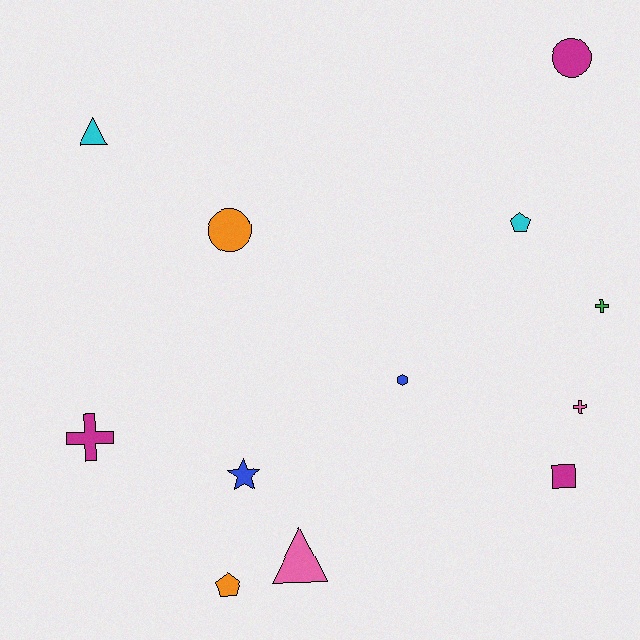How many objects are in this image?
There are 12 objects.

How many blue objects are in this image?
There are 2 blue objects.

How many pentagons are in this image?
There are 2 pentagons.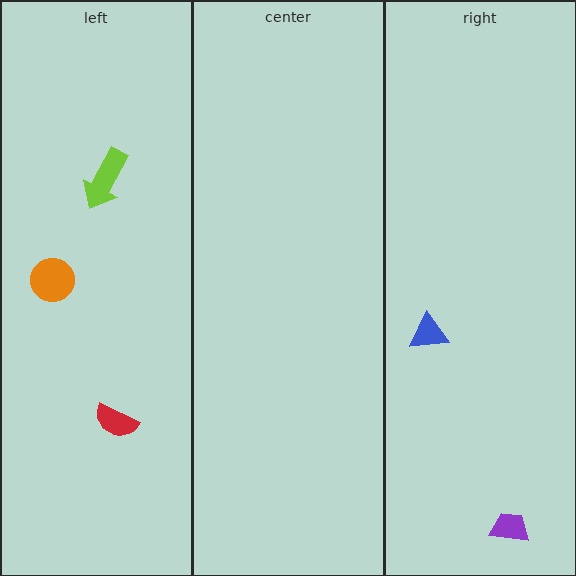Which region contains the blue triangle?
The right region.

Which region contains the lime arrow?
The left region.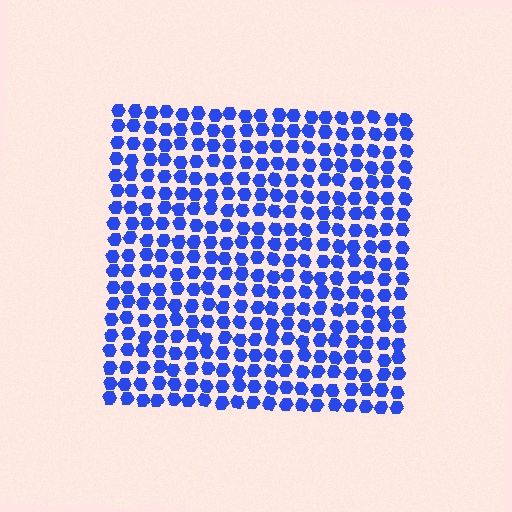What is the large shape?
The large shape is a square.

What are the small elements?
The small elements are hexagons.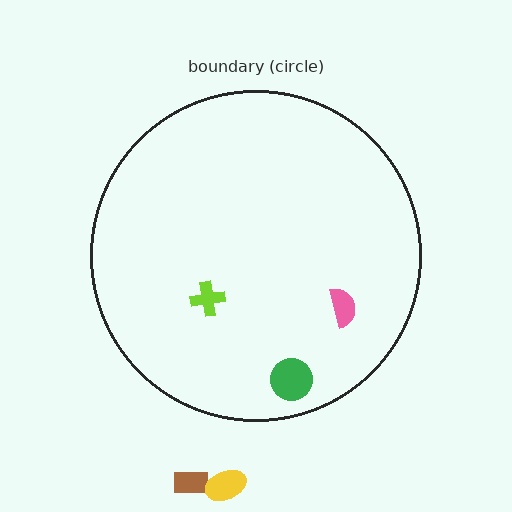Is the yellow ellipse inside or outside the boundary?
Outside.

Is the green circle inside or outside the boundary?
Inside.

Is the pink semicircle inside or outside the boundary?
Inside.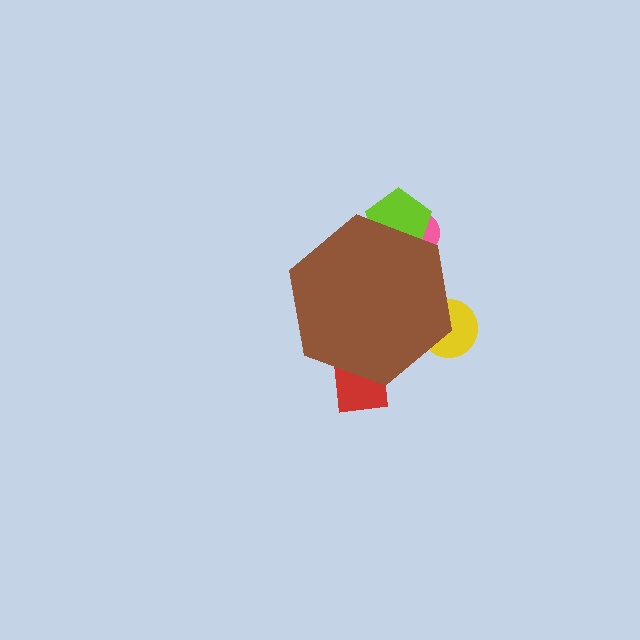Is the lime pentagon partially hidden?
Yes, the lime pentagon is partially hidden behind the brown hexagon.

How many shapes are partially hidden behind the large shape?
4 shapes are partially hidden.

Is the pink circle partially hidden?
Yes, the pink circle is partially hidden behind the brown hexagon.